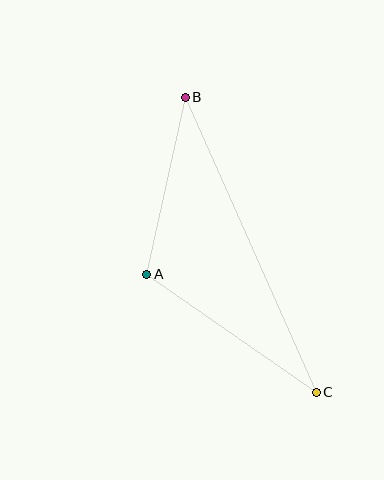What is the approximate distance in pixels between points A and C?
The distance between A and C is approximately 207 pixels.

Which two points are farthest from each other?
Points B and C are farthest from each other.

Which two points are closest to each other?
Points A and B are closest to each other.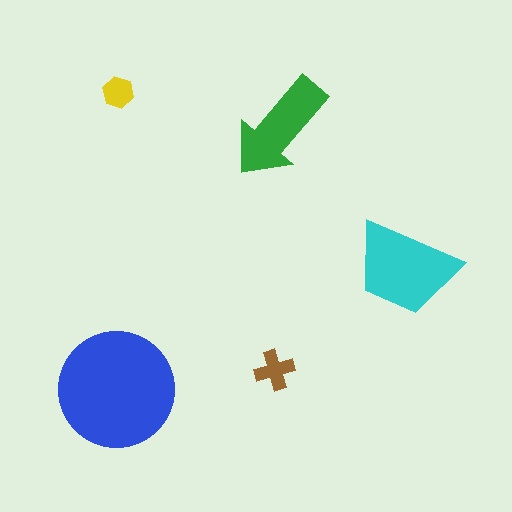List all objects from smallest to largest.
The yellow hexagon, the brown cross, the green arrow, the cyan trapezoid, the blue circle.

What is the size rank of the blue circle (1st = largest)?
1st.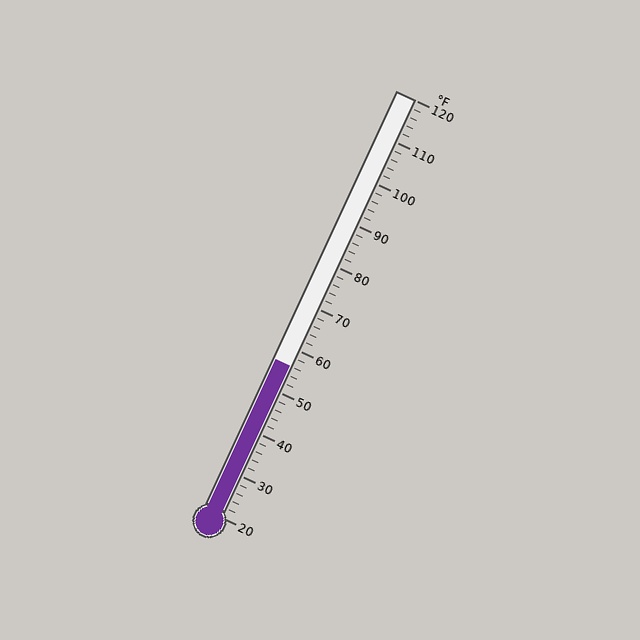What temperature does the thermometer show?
The thermometer shows approximately 56°F.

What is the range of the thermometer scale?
The thermometer scale ranges from 20°F to 120°F.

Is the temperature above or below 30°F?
The temperature is above 30°F.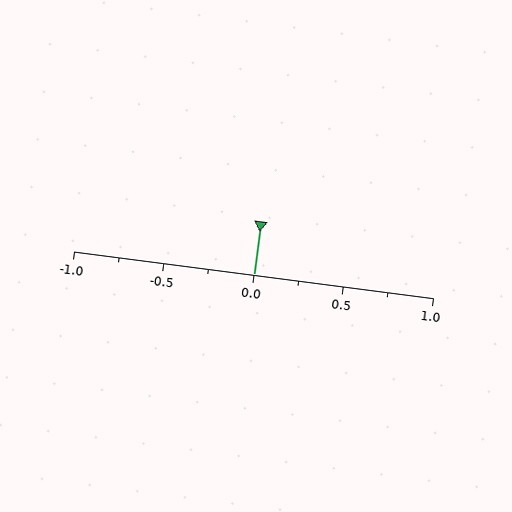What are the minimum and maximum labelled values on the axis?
The axis runs from -1.0 to 1.0.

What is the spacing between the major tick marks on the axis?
The major ticks are spaced 0.5 apart.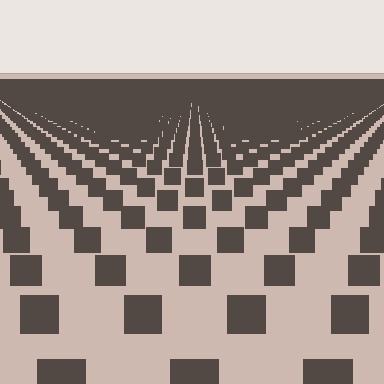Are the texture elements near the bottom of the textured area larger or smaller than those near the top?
Larger. Near the bottom, elements are closer to the viewer and appear at a bigger on-screen size.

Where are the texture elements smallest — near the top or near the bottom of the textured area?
Near the top.